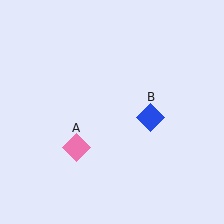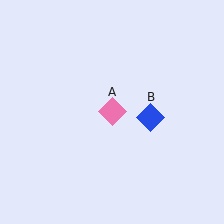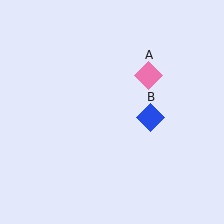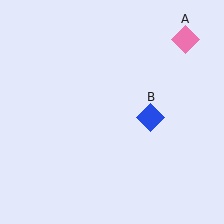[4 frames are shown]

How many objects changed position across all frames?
1 object changed position: pink diamond (object A).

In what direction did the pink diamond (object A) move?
The pink diamond (object A) moved up and to the right.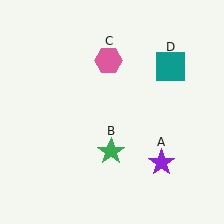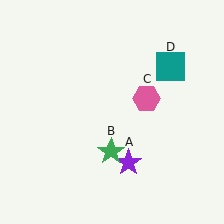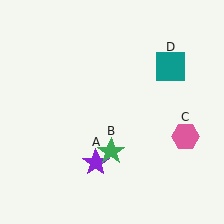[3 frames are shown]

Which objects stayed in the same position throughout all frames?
Green star (object B) and teal square (object D) remained stationary.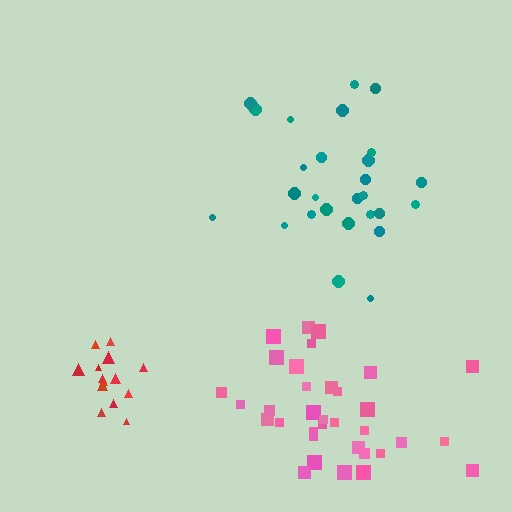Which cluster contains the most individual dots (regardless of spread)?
Pink (34).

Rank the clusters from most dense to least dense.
red, pink, teal.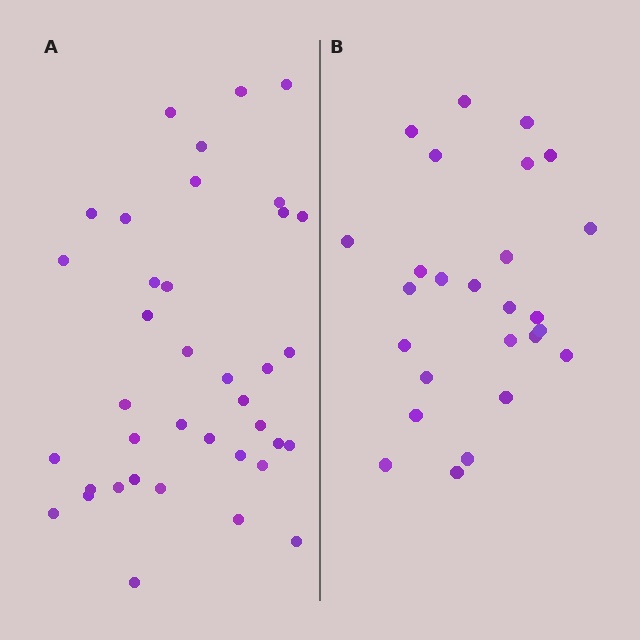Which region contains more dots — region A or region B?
Region A (the left region) has more dots.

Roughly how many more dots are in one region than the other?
Region A has roughly 12 or so more dots than region B.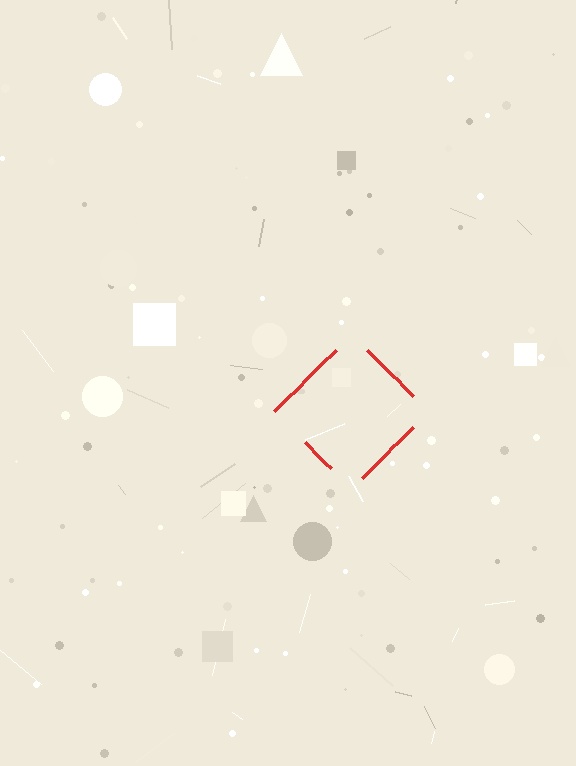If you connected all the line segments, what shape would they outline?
They would outline a diamond.